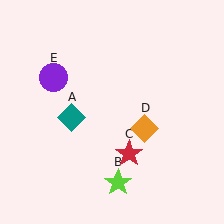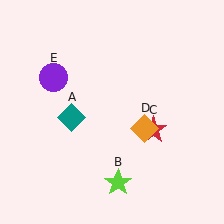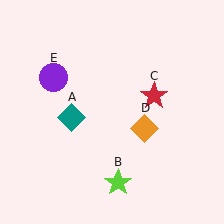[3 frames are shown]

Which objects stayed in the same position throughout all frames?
Teal diamond (object A) and lime star (object B) and orange diamond (object D) and purple circle (object E) remained stationary.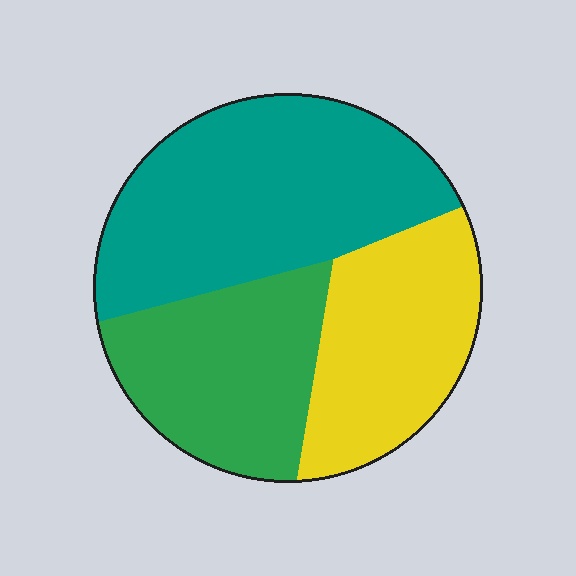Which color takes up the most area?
Teal, at roughly 45%.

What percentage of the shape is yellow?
Yellow covers roughly 30% of the shape.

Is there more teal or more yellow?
Teal.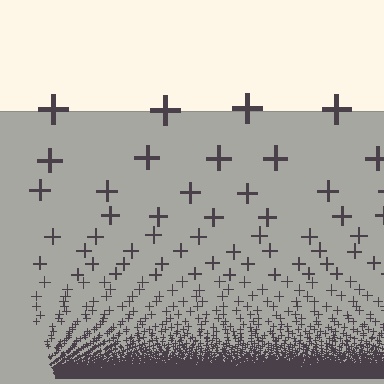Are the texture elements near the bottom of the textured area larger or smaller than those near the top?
Smaller. The gradient is inverted — elements near the bottom are smaller and denser.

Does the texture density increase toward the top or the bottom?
Density increases toward the bottom.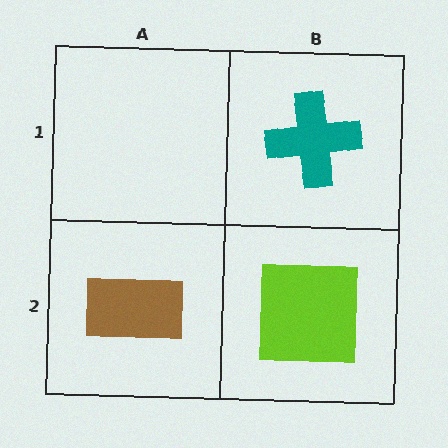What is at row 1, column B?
A teal cross.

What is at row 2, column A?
A brown rectangle.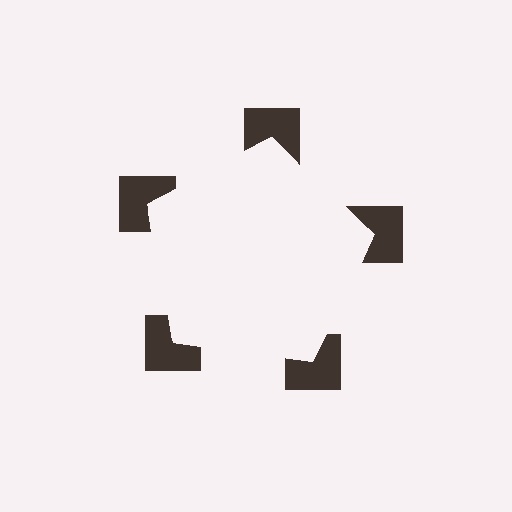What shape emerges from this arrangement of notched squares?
An illusory pentagon — its edges are inferred from the aligned wedge cuts in the notched squares, not physically drawn.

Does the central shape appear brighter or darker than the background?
It typically appears slightly brighter than the background, even though no actual brightness change is drawn.